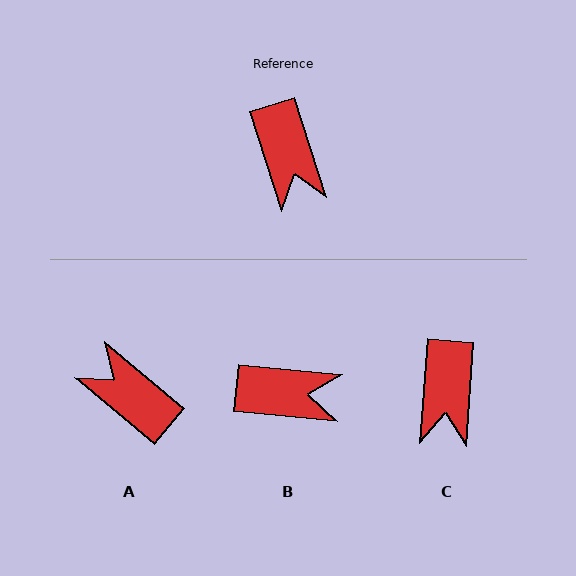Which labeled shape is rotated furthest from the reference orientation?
A, about 148 degrees away.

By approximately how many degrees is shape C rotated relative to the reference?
Approximately 22 degrees clockwise.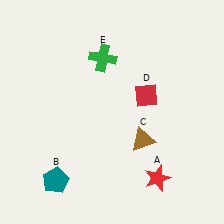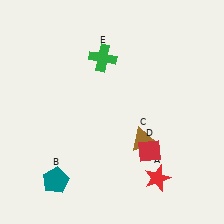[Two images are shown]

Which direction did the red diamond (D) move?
The red diamond (D) moved down.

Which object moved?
The red diamond (D) moved down.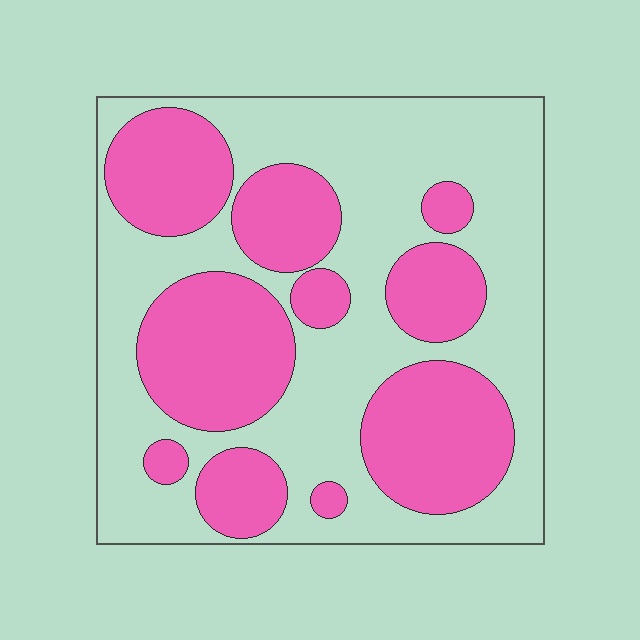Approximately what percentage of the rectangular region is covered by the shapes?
Approximately 40%.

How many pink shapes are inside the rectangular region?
10.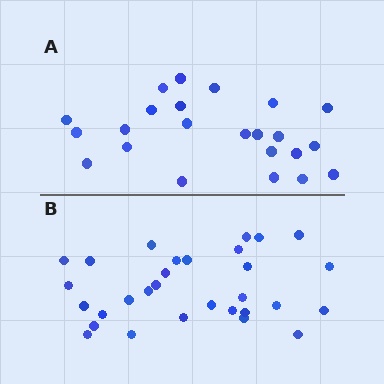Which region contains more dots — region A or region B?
Region B (the bottom region) has more dots.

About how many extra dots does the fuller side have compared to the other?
Region B has roughly 8 or so more dots than region A.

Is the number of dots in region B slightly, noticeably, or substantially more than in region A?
Region B has noticeably more, but not dramatically so. The ratio is roughly 1.3 to 1.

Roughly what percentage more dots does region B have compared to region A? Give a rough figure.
About 30% more.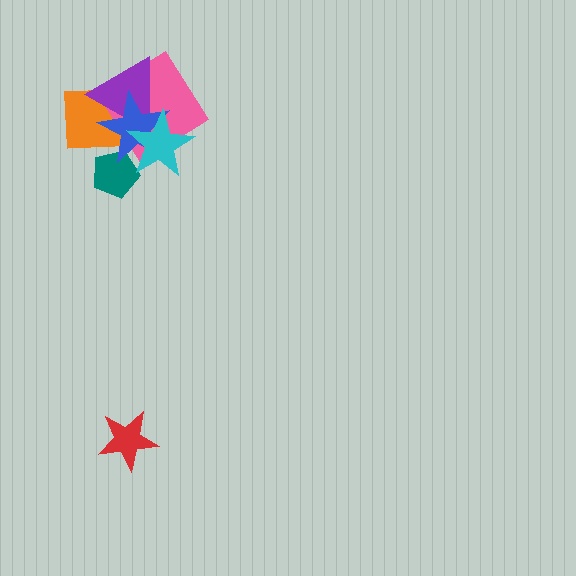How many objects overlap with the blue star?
5 objects overlap with the blue star.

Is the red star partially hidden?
No, no other shape covers it.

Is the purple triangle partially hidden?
Yes, it is partially covered by another shape.